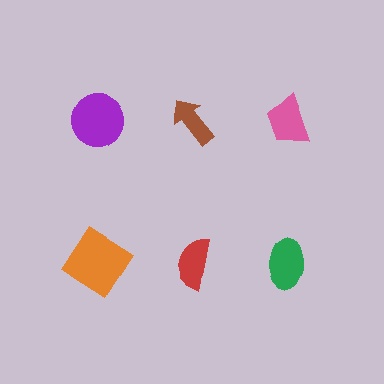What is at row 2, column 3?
A green ellipse.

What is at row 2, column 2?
A red semicircle.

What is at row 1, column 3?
A pink trapezoid.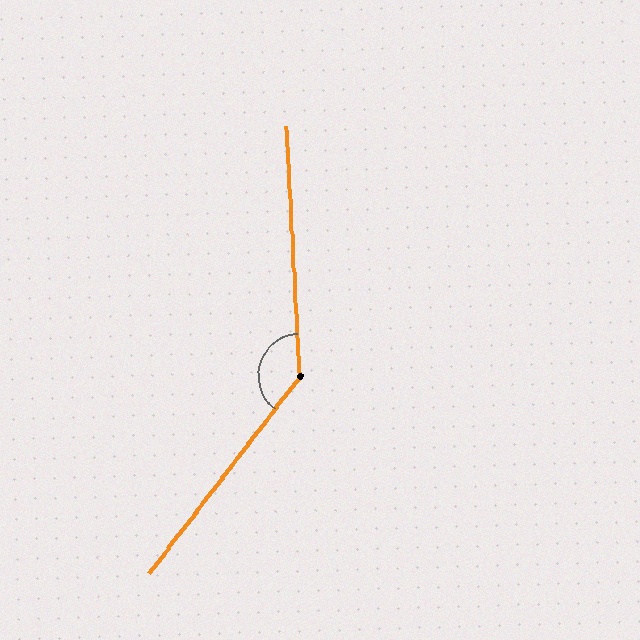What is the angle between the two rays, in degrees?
Approximately 140 degrees.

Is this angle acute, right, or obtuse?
It is obtuse.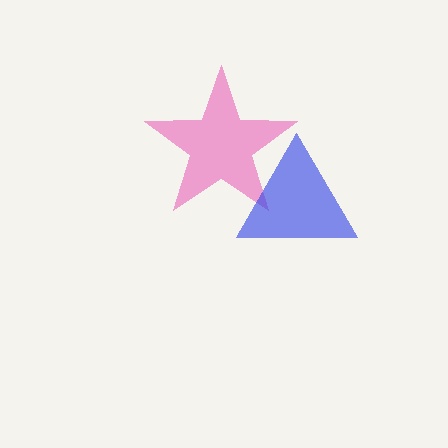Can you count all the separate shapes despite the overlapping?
Yes, there are 2 separate shapes.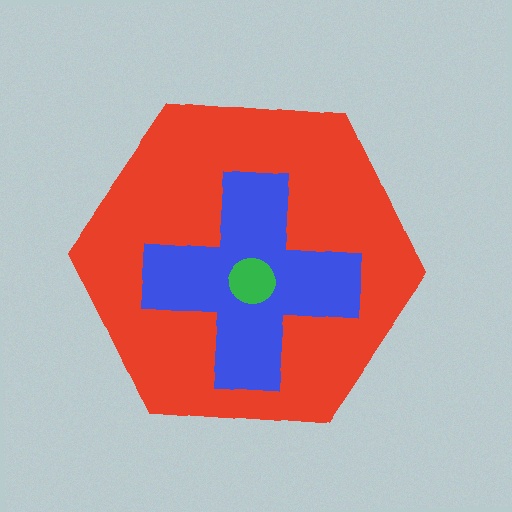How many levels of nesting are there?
3.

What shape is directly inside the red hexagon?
The blue cross.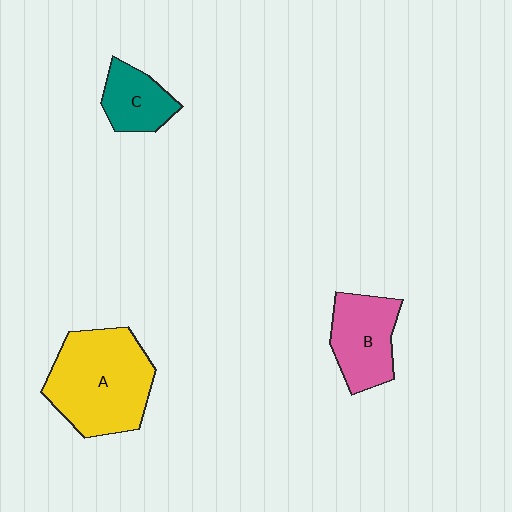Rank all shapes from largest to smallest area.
From largest to smallest: A (yellow), B (pink), C (teal).